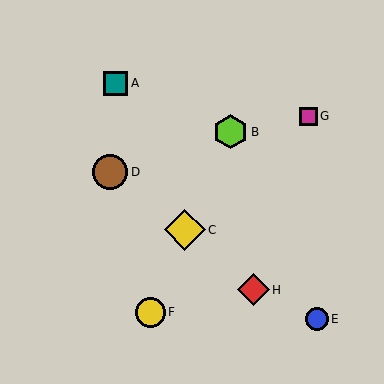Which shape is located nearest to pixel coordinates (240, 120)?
The lime hexagon (labeled B) at (231, 132) is nearest to that location.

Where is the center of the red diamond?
The center of the red diamond is at (253, 290).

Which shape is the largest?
The yellow diamond (labeled C) is the largest.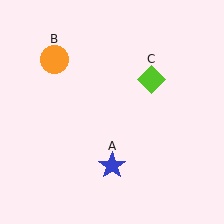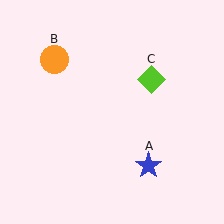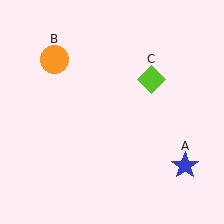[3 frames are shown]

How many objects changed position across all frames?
1 object changed position: blue star (object A).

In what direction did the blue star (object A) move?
The blue star (object A) moved right.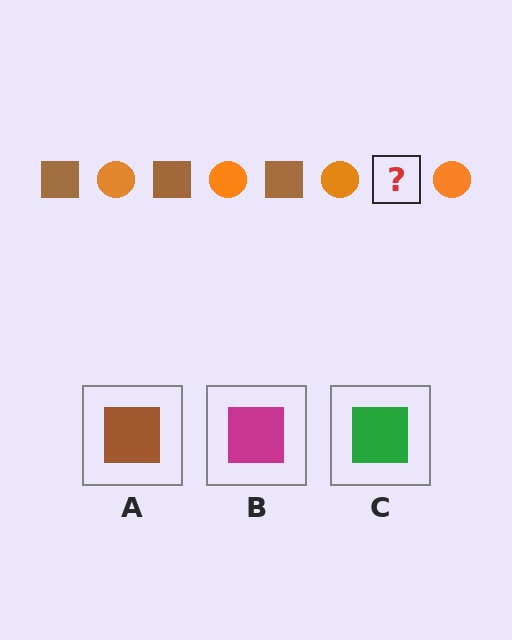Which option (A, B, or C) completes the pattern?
A.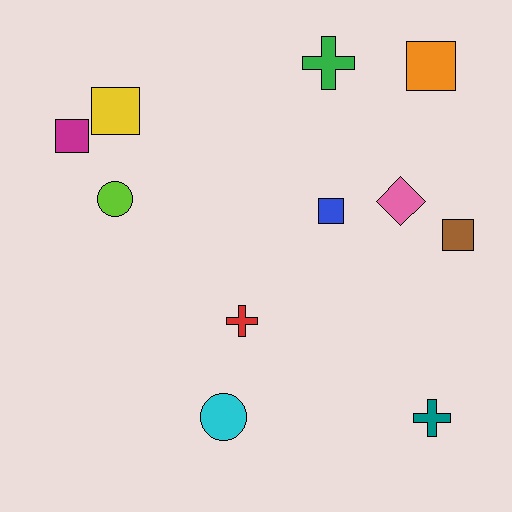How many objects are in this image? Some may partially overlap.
There are 11 objects.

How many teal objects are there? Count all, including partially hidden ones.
There is 1 teal object.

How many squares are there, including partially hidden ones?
There are 5 squares.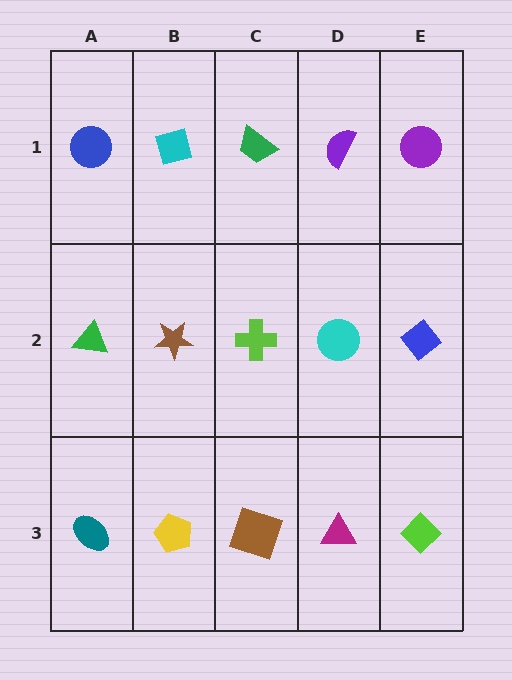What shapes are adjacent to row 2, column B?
A cyan square (row 1, column B), a yellow pentagon (row 3, column B), a green triangle (row 2, column A), a lime cross (row 2, column C).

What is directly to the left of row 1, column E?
A purple semicircle.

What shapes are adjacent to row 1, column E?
A blue diamond (row 2, column E), a purple semicircle (row 1, column D).